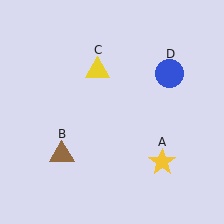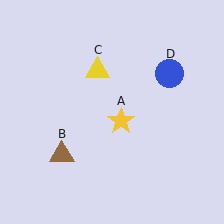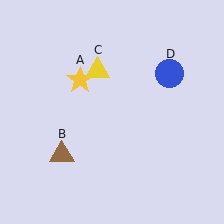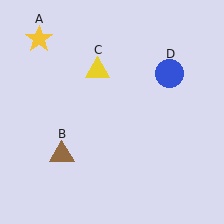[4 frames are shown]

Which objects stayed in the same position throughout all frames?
Brown triangle (object B) and yellow triangle (object C) and blue circle (object D) remained stationary.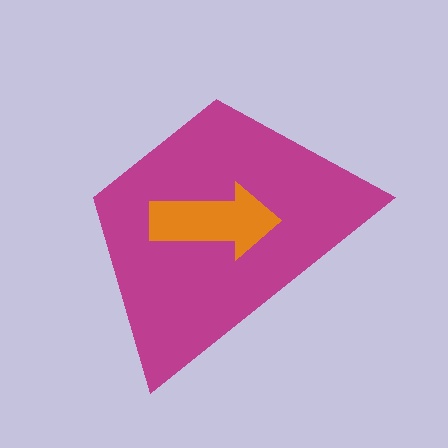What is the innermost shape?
The orange arrow.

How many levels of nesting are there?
2.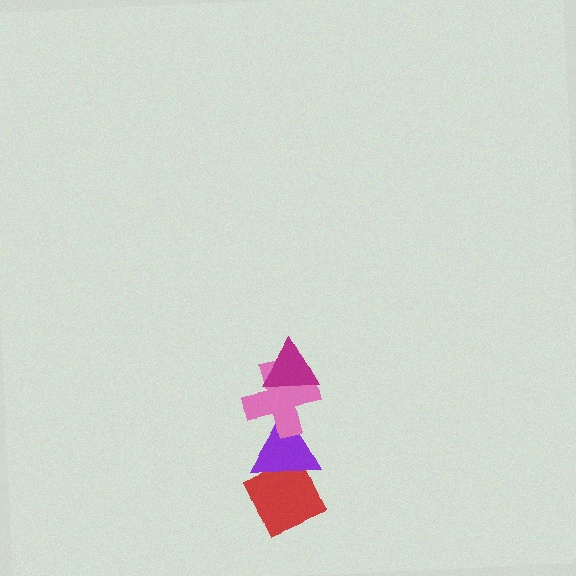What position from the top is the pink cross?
The pink cross is 2nd from the top.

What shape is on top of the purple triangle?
The pink cross is on top of the purple triangle.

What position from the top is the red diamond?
The red diamond is 4th from the top.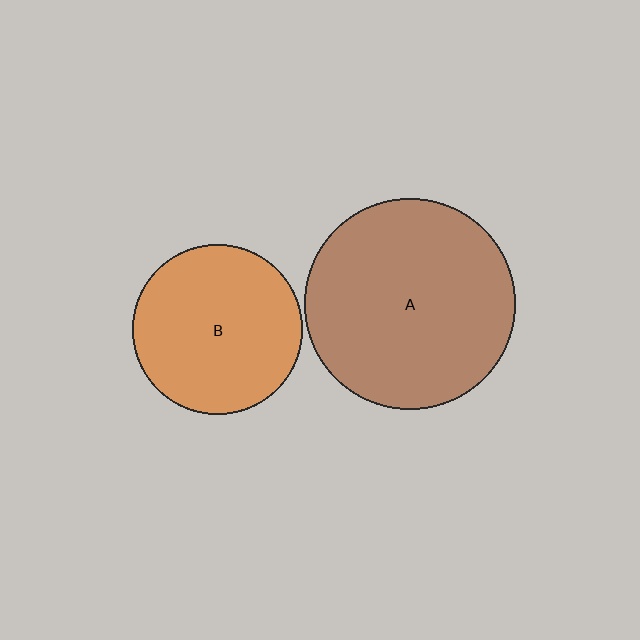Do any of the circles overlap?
No, none of the circles overlap.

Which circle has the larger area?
Circle A (brown).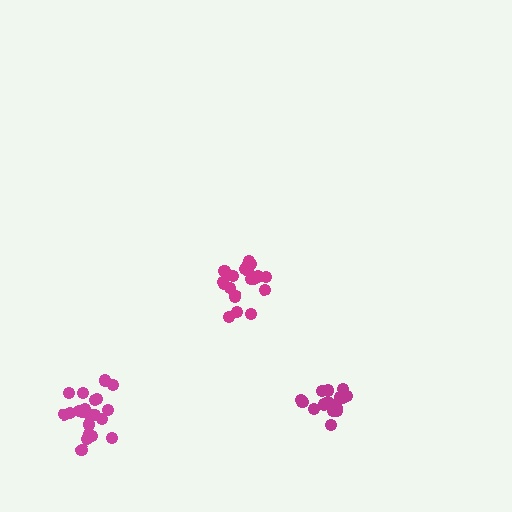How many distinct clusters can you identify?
There are 3 distinct clusters.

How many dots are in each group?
Group 1: 19 dots, Group 2: 16 dots, Group 3: 21 dots (56 total).